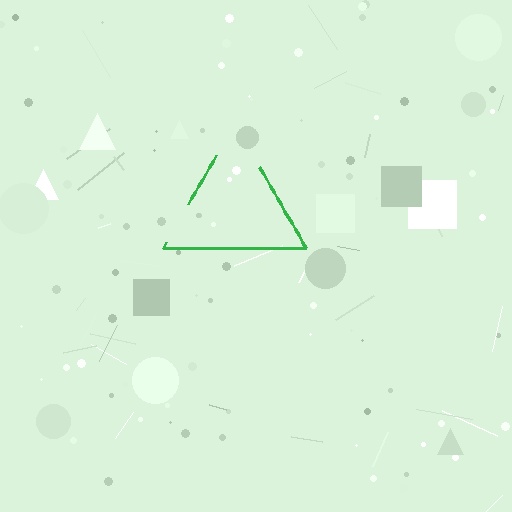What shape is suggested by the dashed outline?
The dashed outline suggests a triangle.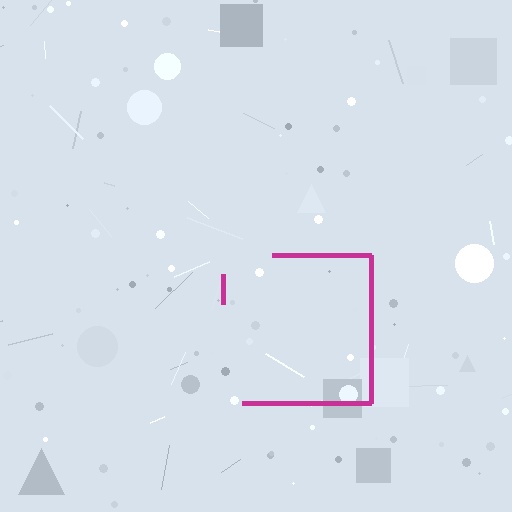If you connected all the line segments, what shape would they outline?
They would outline a square.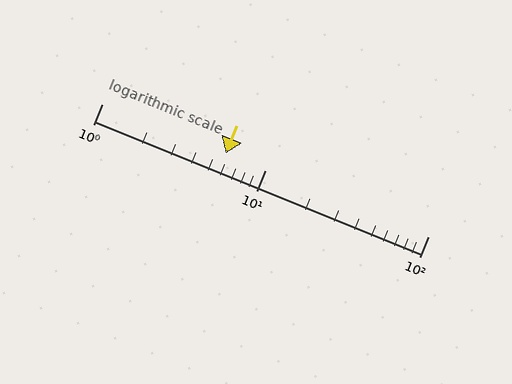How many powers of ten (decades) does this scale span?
The scale spans 2 decades, from 1 to 100.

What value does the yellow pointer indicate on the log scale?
The pointer indicates approximately 5.7.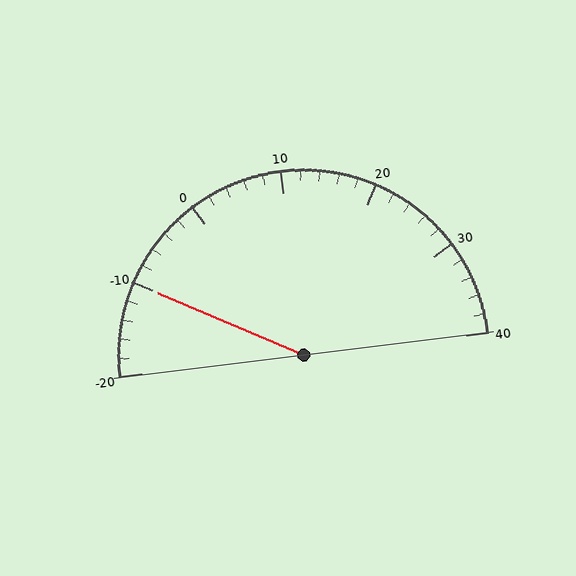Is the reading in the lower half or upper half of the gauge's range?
The reading is in the lower half of the range (-20 to 40).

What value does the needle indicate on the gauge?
The needle indicates approximately -10.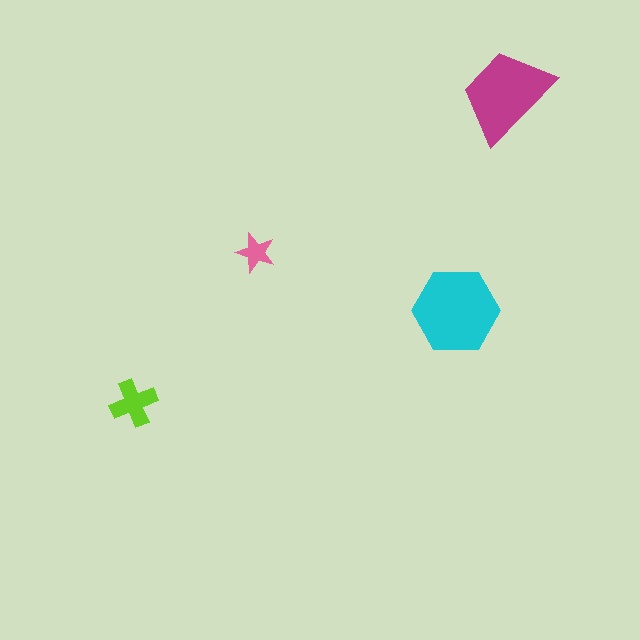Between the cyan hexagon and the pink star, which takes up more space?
The cyan hexagon.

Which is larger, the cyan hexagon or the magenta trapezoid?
The cyan hexagon.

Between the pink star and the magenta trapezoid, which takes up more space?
The magenta trapezoid.